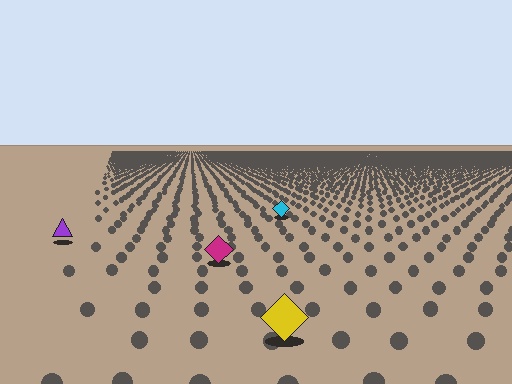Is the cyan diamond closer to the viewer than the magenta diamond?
No. The magenta diamond is closer — you can tell from the texture gradient: the ground texture is coarser near it.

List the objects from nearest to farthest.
From nearest to farthest: the yellow diamond, the magenta diamond, the purple triangle, the cyan diamond.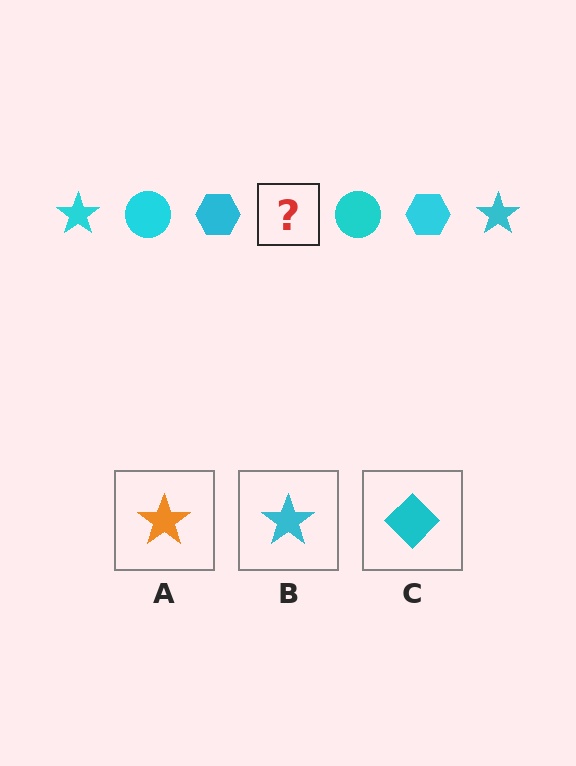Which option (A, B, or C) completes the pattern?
B.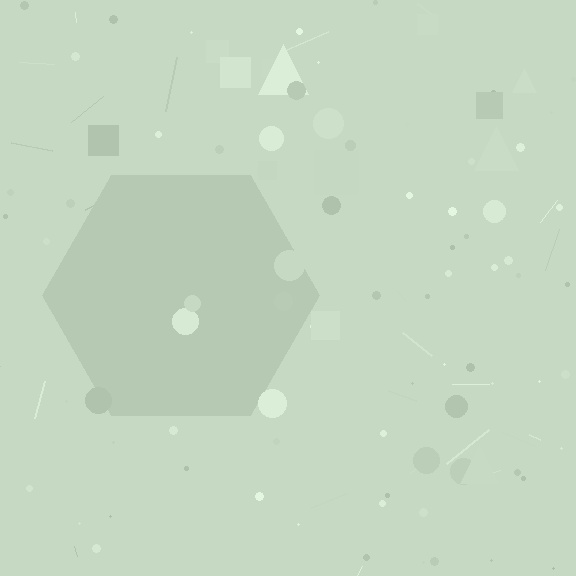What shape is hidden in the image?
A hexagon is hidden in the image.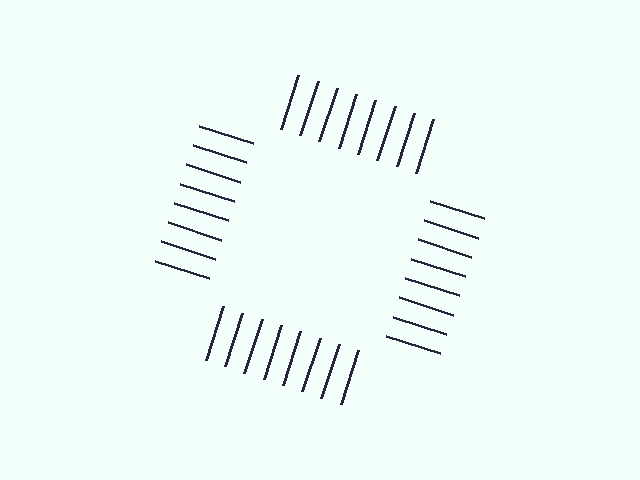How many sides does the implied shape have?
4 sides — the line-ends trace a square.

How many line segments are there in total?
32 — 8 along each of the 4 edges.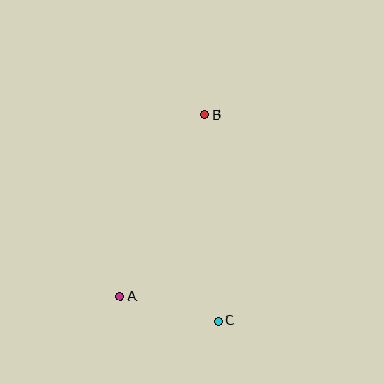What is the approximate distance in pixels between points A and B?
The distance between A and B is approximately 201 pixels.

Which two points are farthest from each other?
Points B and C are farthest from each other.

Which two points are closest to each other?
Points A and C are closest to each other.